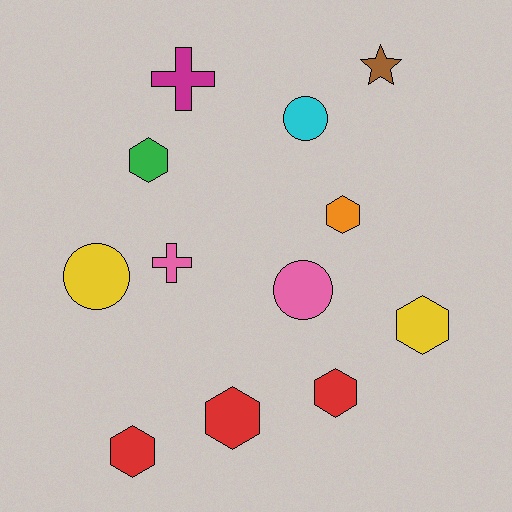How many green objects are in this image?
There is 1 green object.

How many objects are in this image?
There are 12 objects.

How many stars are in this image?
There is 1 star.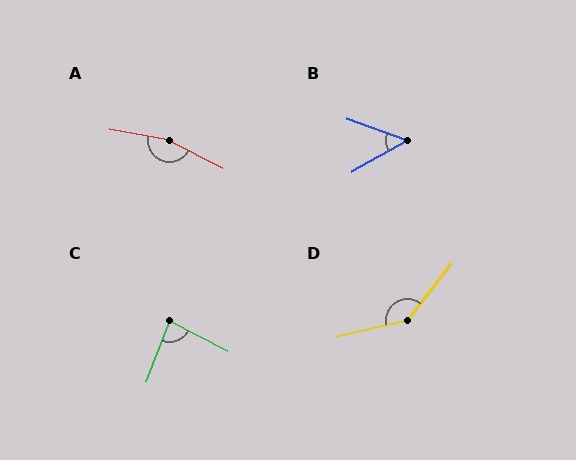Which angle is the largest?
A, at approximately 163 degrees.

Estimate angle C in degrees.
Approximately 84 degrees.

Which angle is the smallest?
B, at approximately 49 degrees.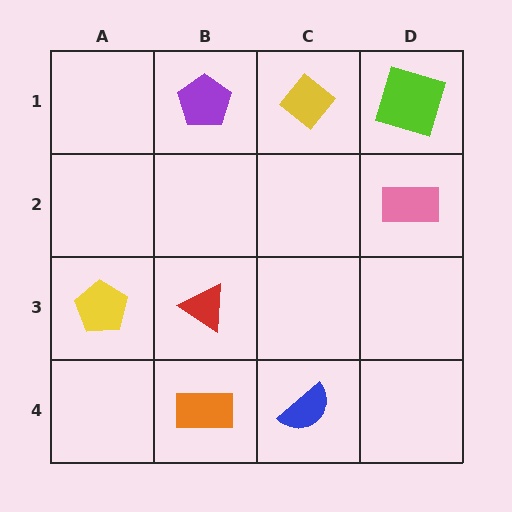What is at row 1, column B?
A purple pentagon.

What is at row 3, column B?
A red triangle.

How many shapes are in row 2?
1 shape.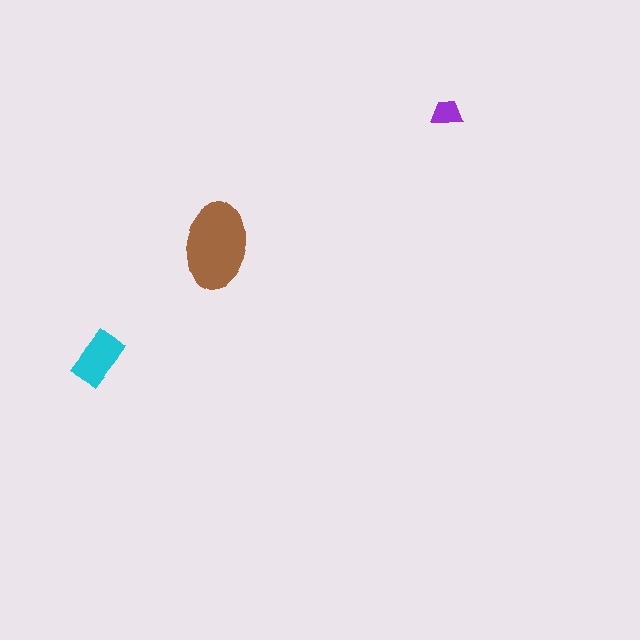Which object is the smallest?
The purple trapezoid.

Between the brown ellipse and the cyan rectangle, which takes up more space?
The brown ellipse.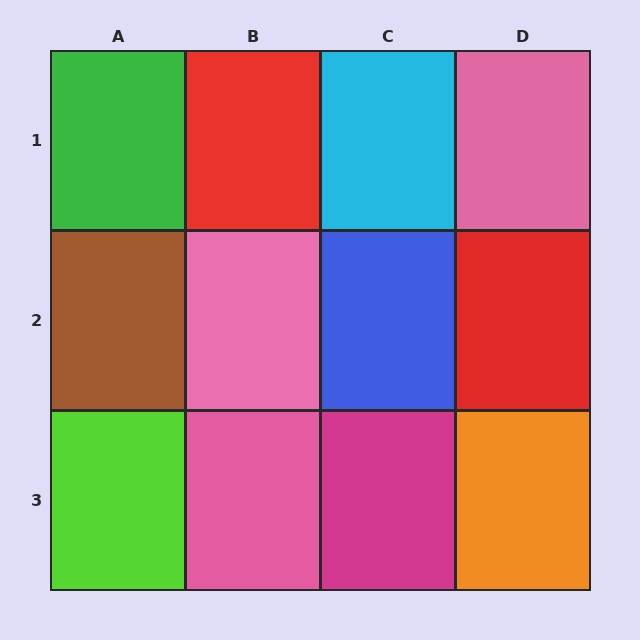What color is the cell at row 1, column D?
Pink.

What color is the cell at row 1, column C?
Cyan.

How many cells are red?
2 cells are red.